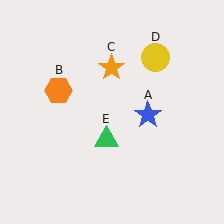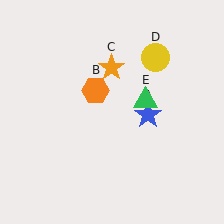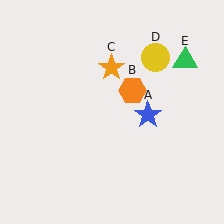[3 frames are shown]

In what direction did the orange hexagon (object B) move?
The orange hexagon (object B) moved right.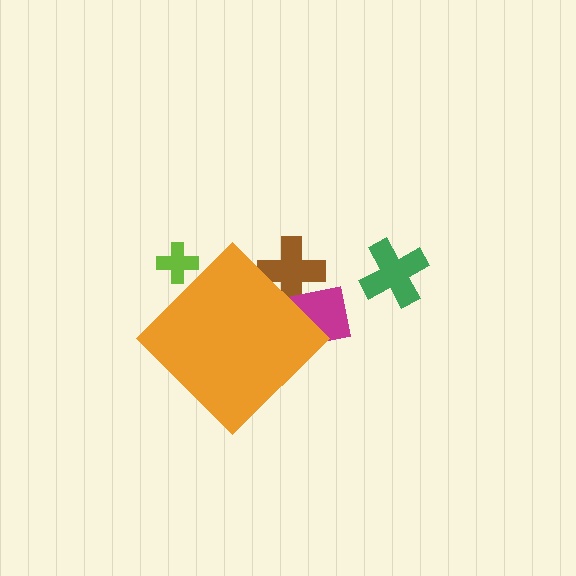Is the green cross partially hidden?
No, the green cross is fully visible.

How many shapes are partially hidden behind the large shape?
3 shapes are partially hidden.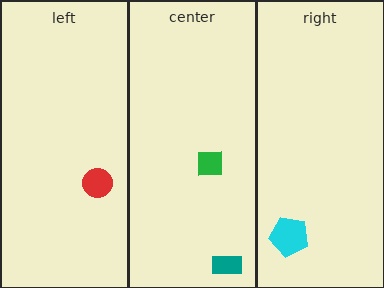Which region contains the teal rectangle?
The center region.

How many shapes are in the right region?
1.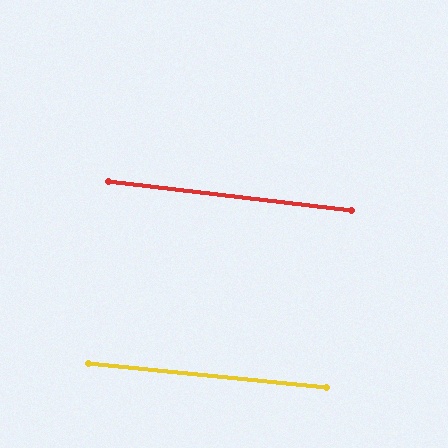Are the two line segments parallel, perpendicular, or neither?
Parallel — their directions differ by only 1.3°.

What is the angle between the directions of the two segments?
Approximately 1 degree.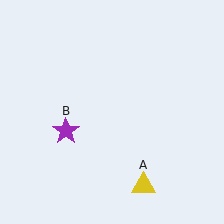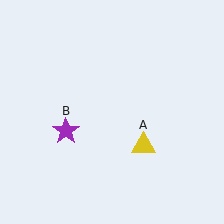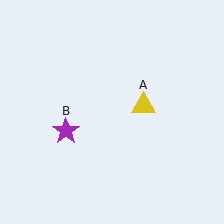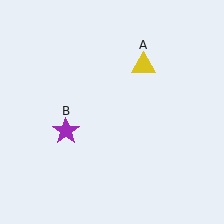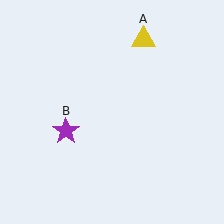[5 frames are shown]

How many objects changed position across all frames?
1 object changed position: yellow triangle (object A).